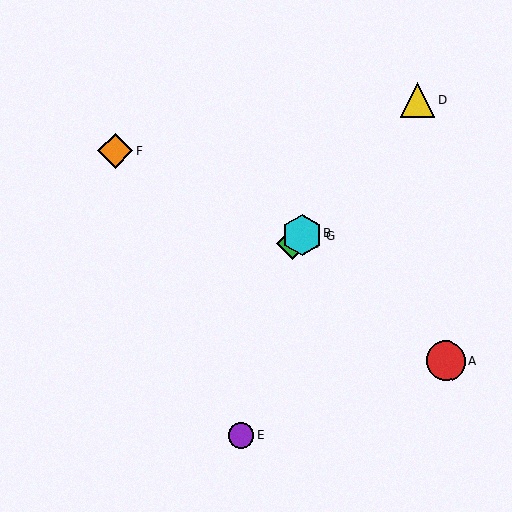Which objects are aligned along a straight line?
Objects B, C, G are aligned along a straight line.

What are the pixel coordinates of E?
Object E is at (241, 435).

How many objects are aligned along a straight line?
3 objects (B, C, G) are aligned along a straight line.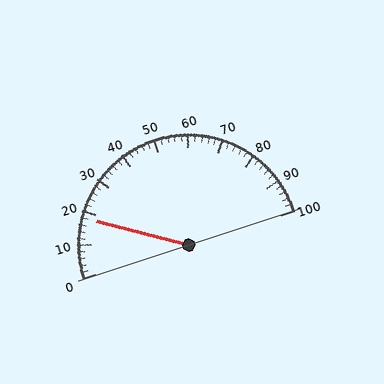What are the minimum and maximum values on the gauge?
The gauge ranges from 0 to 100.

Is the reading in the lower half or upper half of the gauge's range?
The reading is in the lower half of the range (0 to 100).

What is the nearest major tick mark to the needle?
The nearest major tick mark is 20.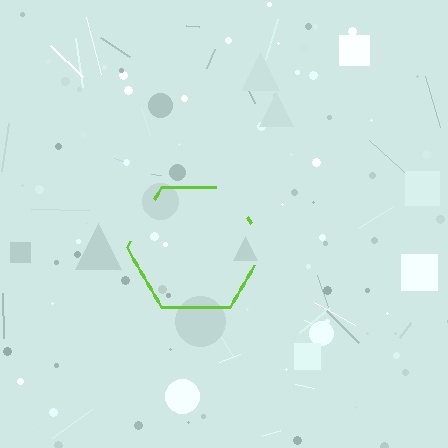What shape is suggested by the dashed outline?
The dashed outline suggests a hexagon.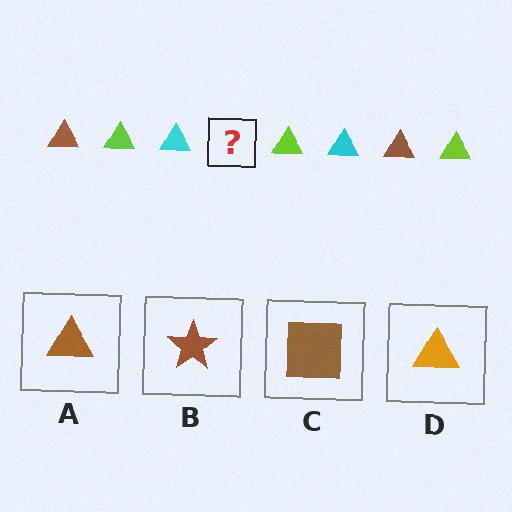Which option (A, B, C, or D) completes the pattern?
A.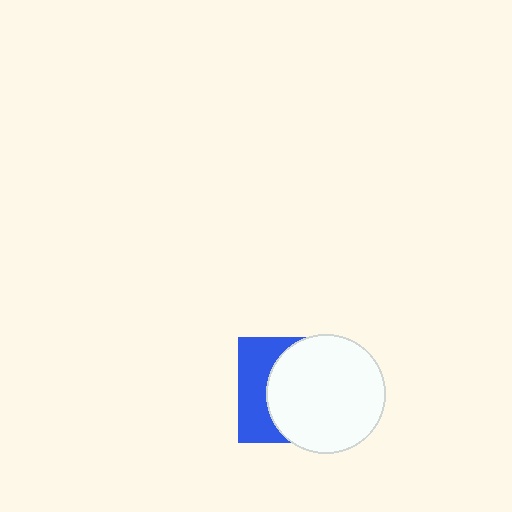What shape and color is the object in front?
The object in front is a white circle.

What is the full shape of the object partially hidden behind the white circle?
The partially hidden object is a blue square.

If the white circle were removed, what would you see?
You would see the complete blue square.